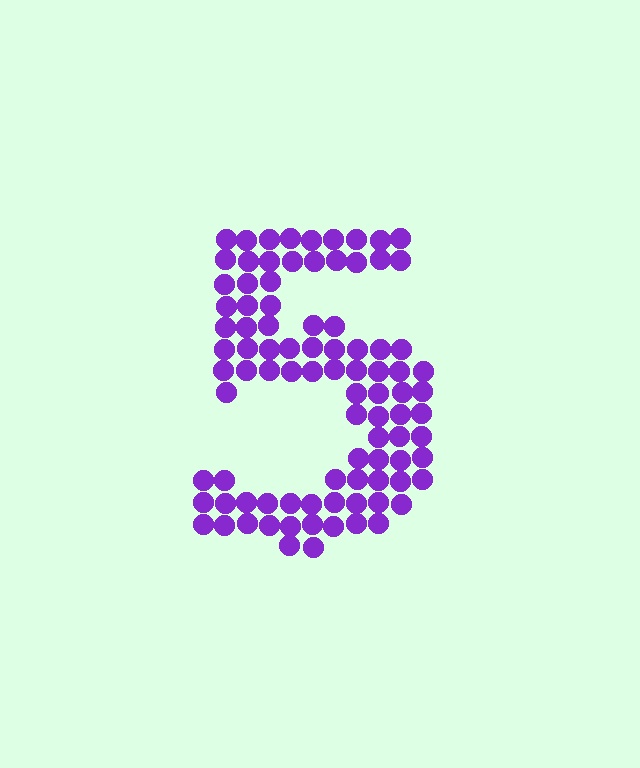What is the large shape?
The large shape is the digit 5.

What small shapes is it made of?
It is made of small circles.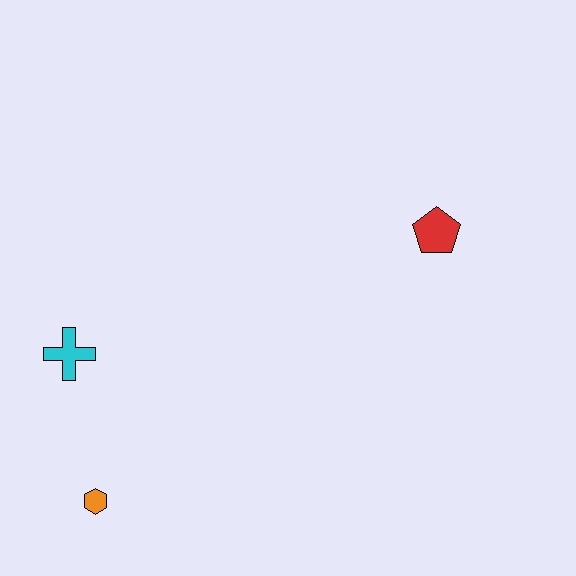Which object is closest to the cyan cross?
The orange hexagon is closest to the cyan cross.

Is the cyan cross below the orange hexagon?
No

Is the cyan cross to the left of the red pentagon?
Yes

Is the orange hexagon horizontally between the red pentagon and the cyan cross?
Yes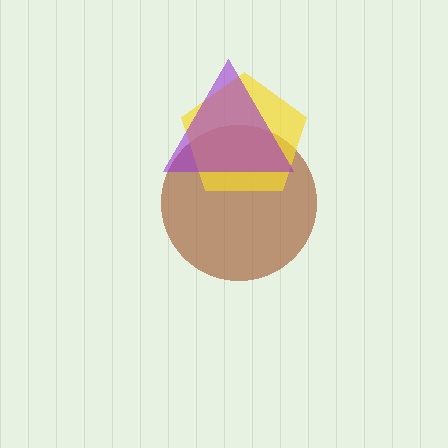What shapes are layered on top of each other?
The layered shapes are: a brown circle, a yellow pentagon, a purple triangle.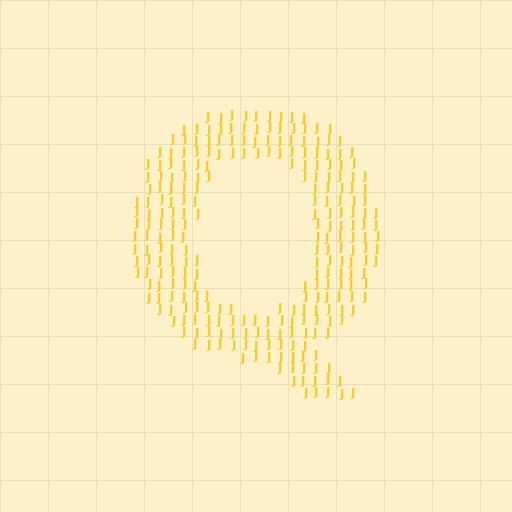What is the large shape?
The large shape is the letter Q.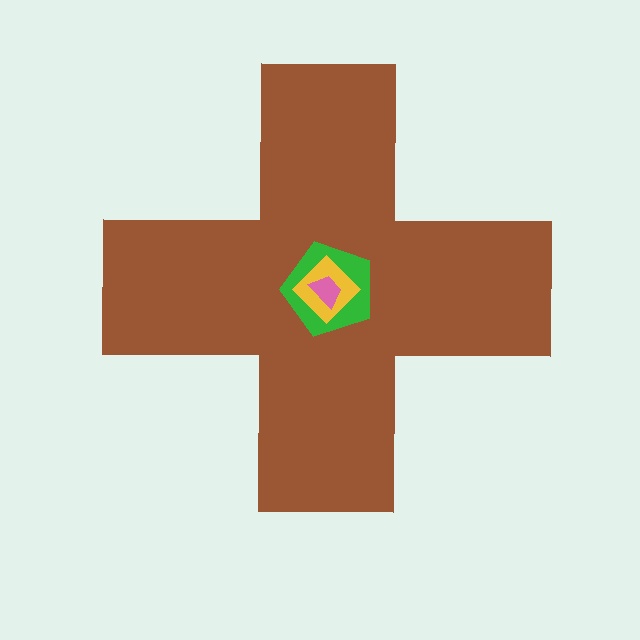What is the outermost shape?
The brown cross.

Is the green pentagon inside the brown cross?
Yes.